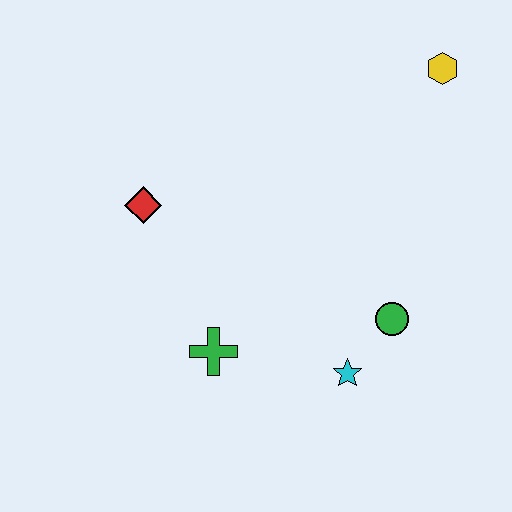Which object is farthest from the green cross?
The yellow hexagon is farthest from the green cross.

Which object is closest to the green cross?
The cyan star is closest to the green cross.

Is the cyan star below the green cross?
Yes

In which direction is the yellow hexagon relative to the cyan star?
The yellow hexagon is above the cyan star.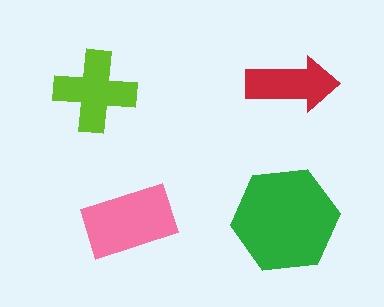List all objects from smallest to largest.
The red arrow, the lime cross, the pink rectangle, the green hexagon.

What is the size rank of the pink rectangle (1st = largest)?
2nd.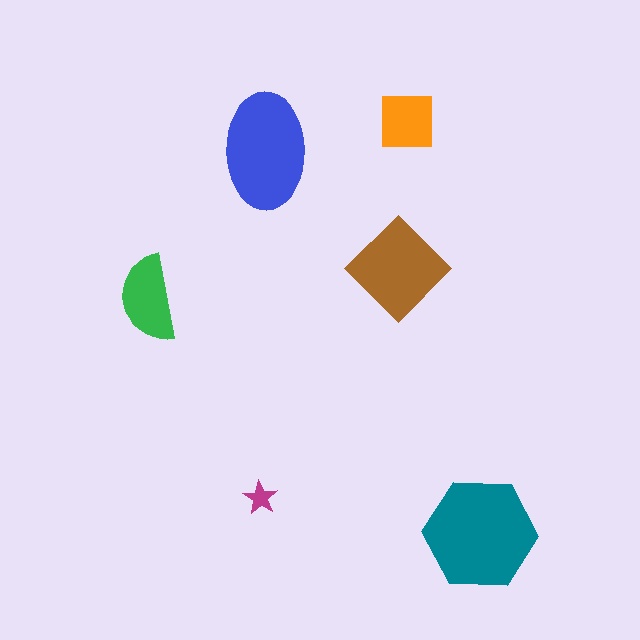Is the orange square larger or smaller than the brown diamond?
Smaller.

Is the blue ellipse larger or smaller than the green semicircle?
Larger.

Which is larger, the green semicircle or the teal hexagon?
The teal hexagon.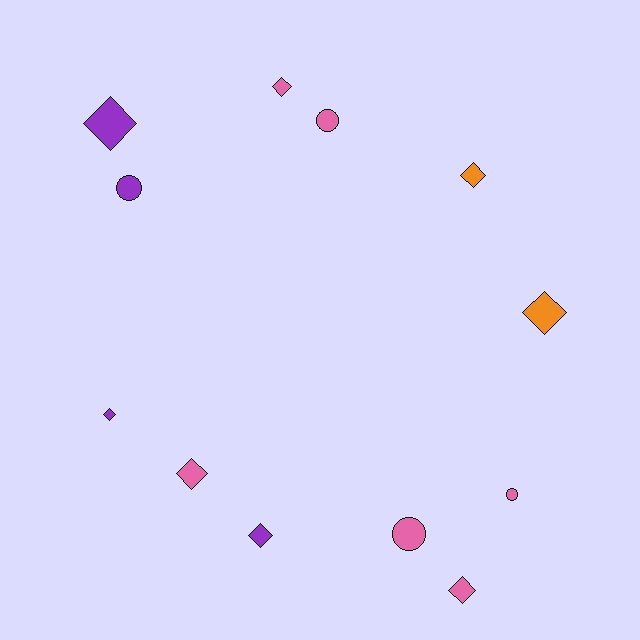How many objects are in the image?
There are 12 objects.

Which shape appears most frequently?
Diamond, with 8 objects.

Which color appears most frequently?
Pink, with 6 objects.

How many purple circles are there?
There is 1 purple circle.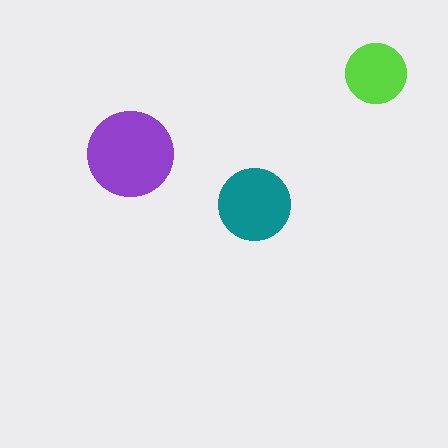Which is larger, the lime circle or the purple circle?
The purple one.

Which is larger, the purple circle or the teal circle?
The purple one.